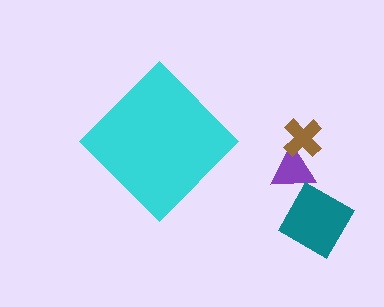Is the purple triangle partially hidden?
No, the purple triangle is fully visible.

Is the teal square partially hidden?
No, the teal square is fully visible.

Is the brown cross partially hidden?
No, the brown cross is fully visible.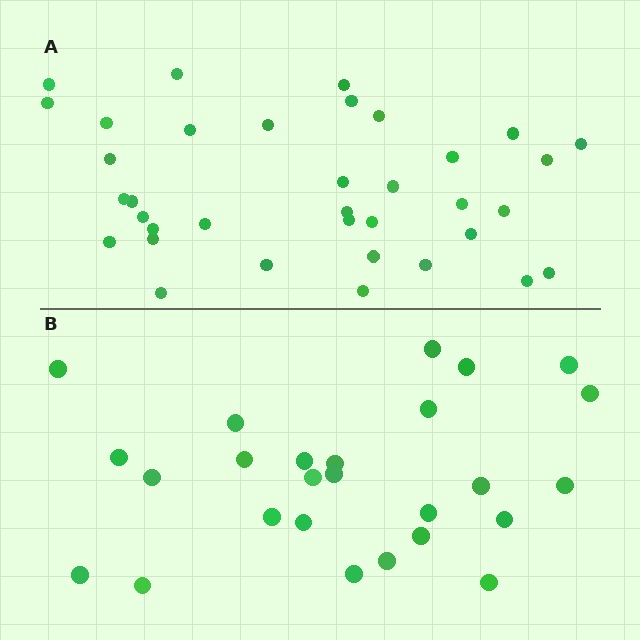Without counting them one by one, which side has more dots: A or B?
Region A (the top region) has more dots.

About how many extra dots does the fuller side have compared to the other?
Region A has roughly 10 or so more dots than region B.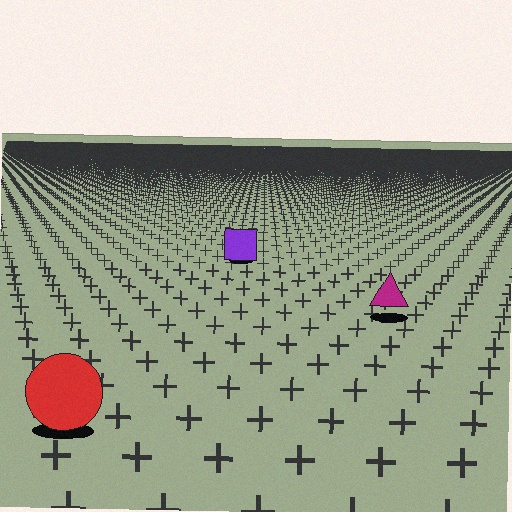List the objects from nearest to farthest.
From nearest to farthest: the red circle, the magenta triangle, the purple square.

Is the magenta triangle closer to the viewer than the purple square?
Yes. The magenta triangle is closer — you can tell from the texture gradient: the ground texture is coarser near it.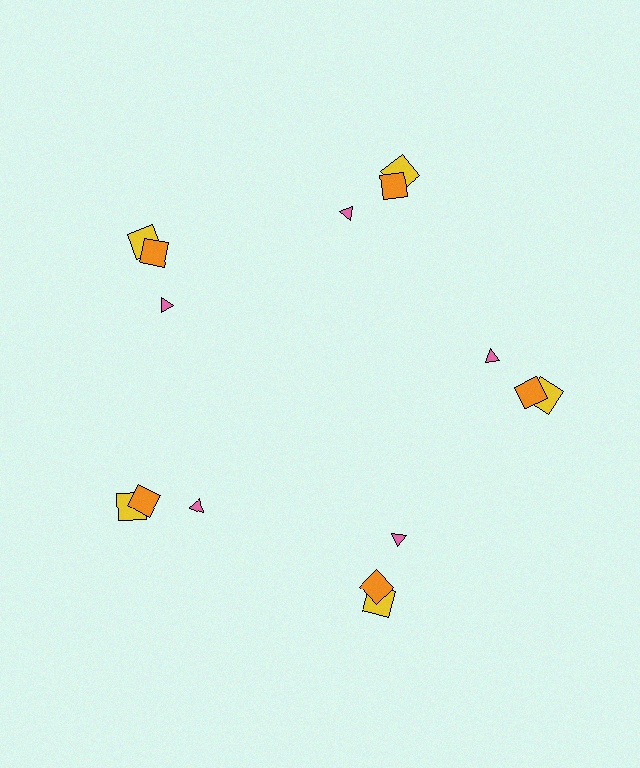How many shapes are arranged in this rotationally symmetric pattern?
There are 15 shapes, arranged in 5 groups of 3.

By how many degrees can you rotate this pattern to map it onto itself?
The pattern maps onto itself every 72 degrees of rotation.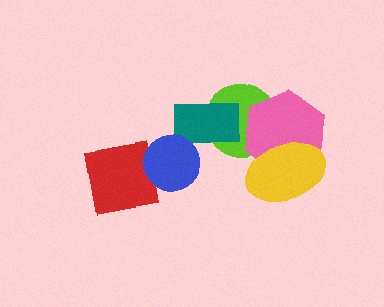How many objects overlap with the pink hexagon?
2 objects overlap with the pink hexagon.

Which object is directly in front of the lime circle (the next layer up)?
The teal rectangle is directly in front of the lime circle.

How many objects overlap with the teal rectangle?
2 objects overlap with the teal rectangle.